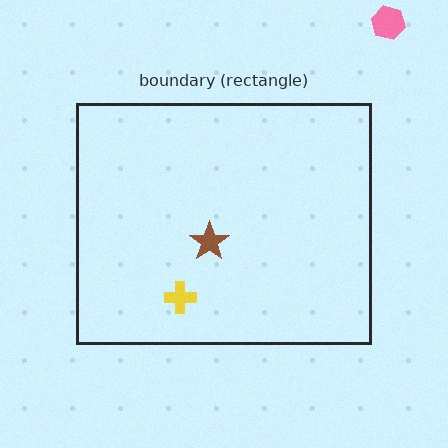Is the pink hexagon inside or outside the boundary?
Outside.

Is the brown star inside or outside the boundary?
Inside.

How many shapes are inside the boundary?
2 inside, 1 outside.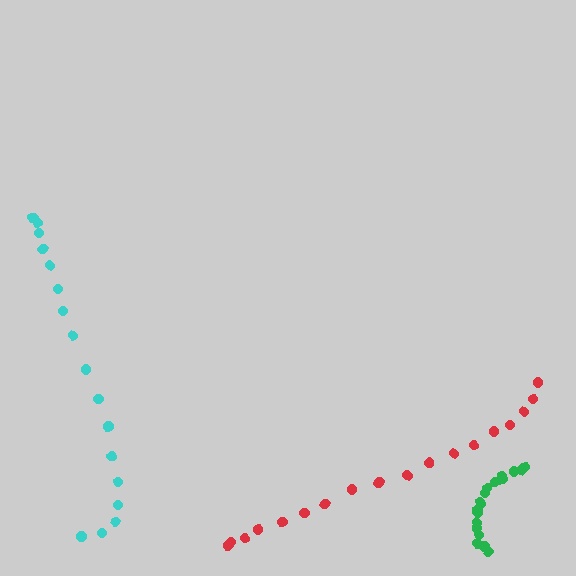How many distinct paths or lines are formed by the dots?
There are 3 distinct paths.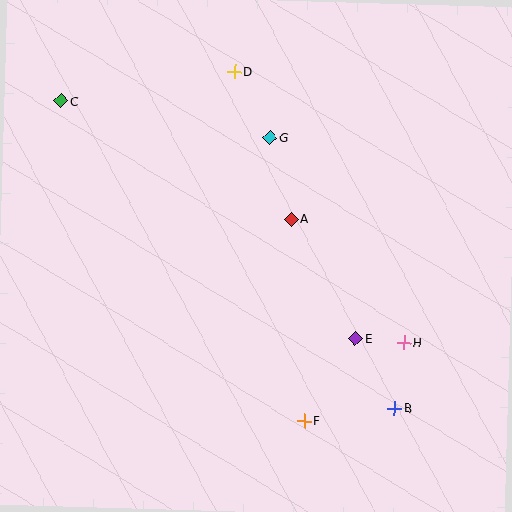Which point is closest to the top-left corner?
Point C is closest to the top-left corner.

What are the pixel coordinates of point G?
Point G is at (270, 138).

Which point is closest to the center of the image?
Point A at (292, 219) is closest to the center.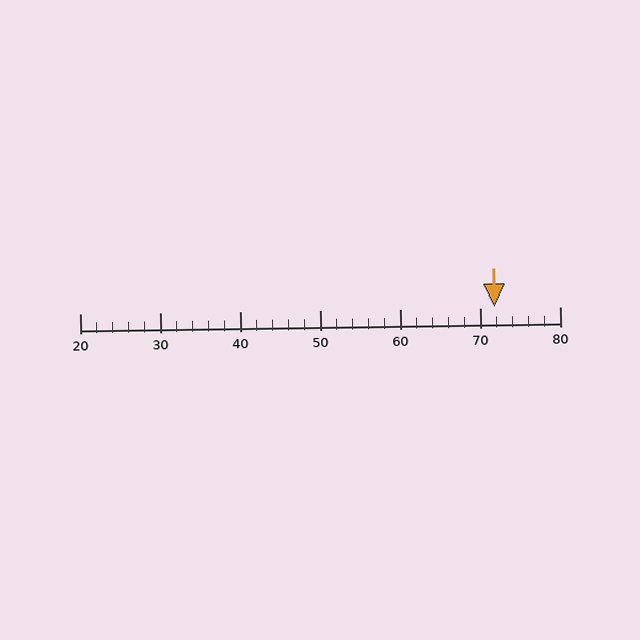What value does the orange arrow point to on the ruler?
The orange arrow points to approximately 72.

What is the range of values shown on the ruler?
The ruler shows values from 20 to 80.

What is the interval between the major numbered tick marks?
The major tick marks are spaced 10 units apart.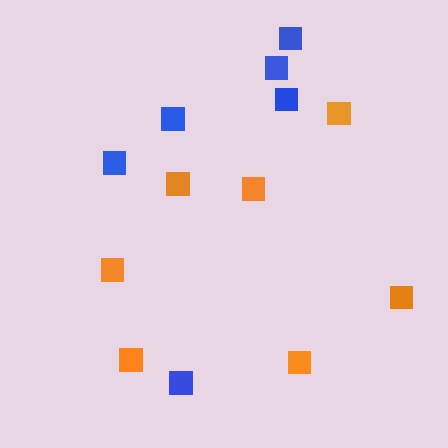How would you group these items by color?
There are 2 groups: one group of blue squares (6) and one group of orange squares (7).